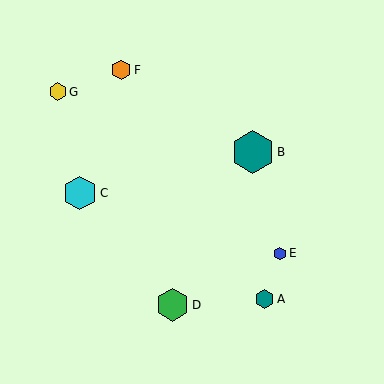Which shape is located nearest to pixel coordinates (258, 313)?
The teal hexagon (labeled A) at (265, 299) is nearest to that location.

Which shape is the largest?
The teal hexagon (labeled B) is the largest.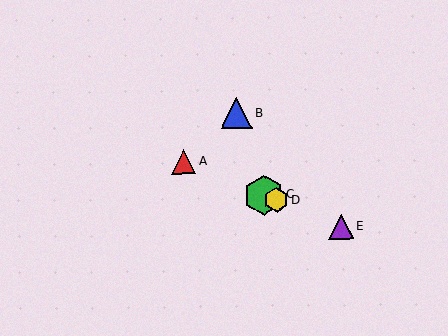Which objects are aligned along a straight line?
Objects A, C, D, E are aligned along a straight line.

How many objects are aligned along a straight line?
4 objects (A, C, D, E) are aligned along a straight line.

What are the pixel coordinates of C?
Object C is at (264, 195).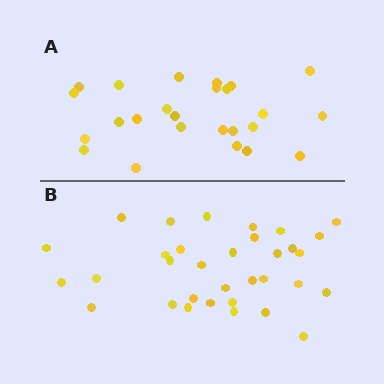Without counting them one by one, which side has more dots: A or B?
Region B (the bottom region) has more dots.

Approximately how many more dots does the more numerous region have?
Region B has roughly 8 or so more dots than region A.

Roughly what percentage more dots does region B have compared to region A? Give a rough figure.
About 30% more.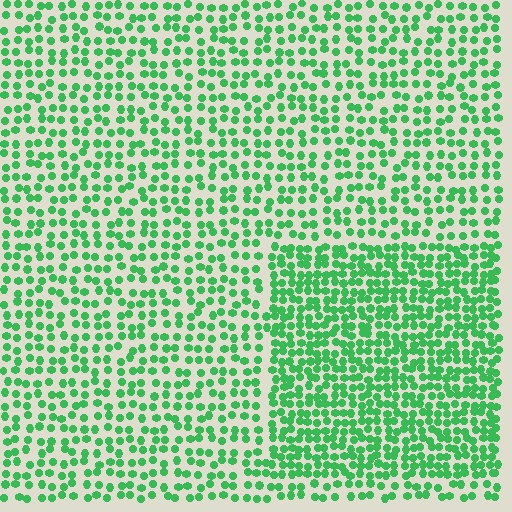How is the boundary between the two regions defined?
The boundary is defined by a change in element density (approximately 1.7x ratio). All elements are the same color, size, and shape.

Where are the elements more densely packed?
The elements are more densely packed inside the rectangle boundary.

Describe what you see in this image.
The image contains small green elements arranged at two different densities. A rectangle-shaped region is visible where the elements are more densely packed than the surrounding area.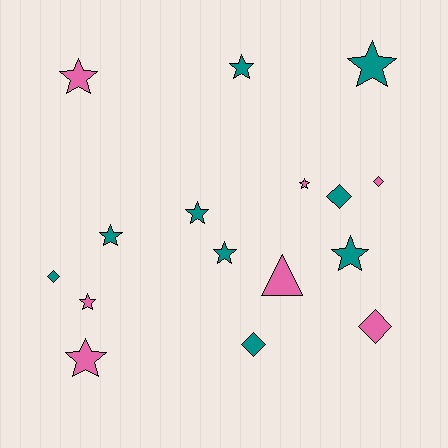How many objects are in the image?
There are 16 objects.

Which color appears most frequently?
Teal, with 9 objects.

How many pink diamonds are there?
There are 2 pink diamonds.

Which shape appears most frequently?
Star, with 10 objects.